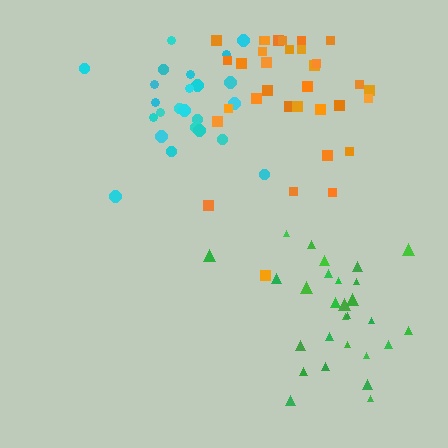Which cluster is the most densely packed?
Cyan.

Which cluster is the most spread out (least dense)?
Orange.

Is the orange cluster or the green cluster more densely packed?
Green.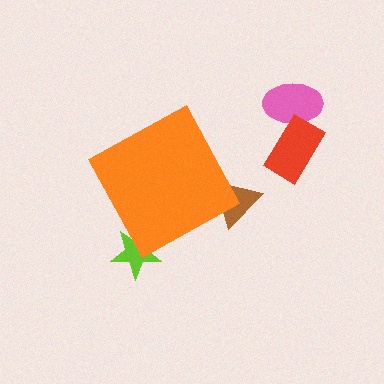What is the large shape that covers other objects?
An orange diamond.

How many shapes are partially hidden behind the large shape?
2 shapes are partially hidden.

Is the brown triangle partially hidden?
Yes, the brown triangle is partially hidden behind the orange diamond.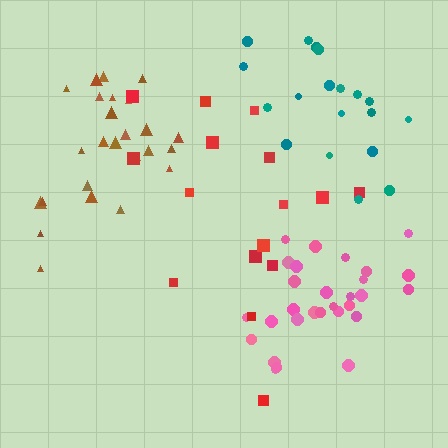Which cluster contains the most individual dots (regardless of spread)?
Pink (29).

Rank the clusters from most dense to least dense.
brown, pink, teal, red.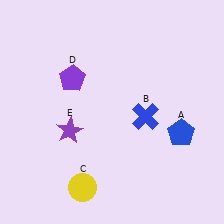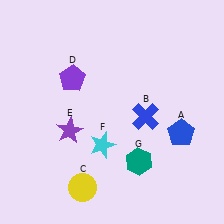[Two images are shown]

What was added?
A cyan star (F), a teal hexagon (G) were added in Image 2.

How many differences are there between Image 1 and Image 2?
There are 2 differences between the two images.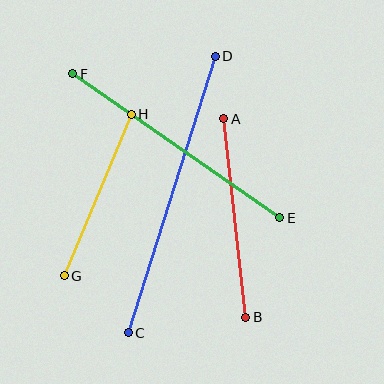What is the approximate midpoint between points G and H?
The midpoint is at approximately (98, 195) pixels.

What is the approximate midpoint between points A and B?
The midpoint is at approximately (235, 218) pixels.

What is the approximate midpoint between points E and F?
The midpoint is at approximately (176, 146) pixels.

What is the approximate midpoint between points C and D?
The midpoint is at approximately (172, 194) pixels.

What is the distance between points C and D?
The distance is approximately 290 pixels.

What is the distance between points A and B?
The distance is approximately 200 pixels.